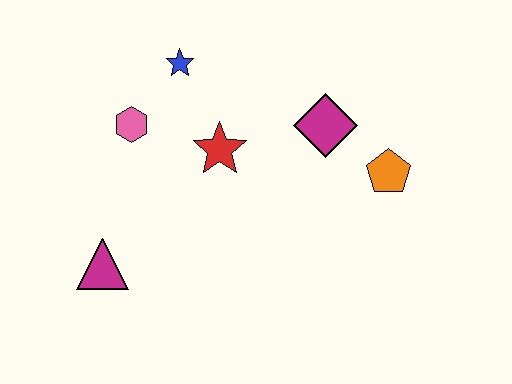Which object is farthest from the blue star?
The orange pentagon is farthest from the blue star.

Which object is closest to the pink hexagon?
The blue star is closest to the pink hexagon.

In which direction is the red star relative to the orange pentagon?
The red star is to the left of the orange pentagon.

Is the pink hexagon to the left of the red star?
Yes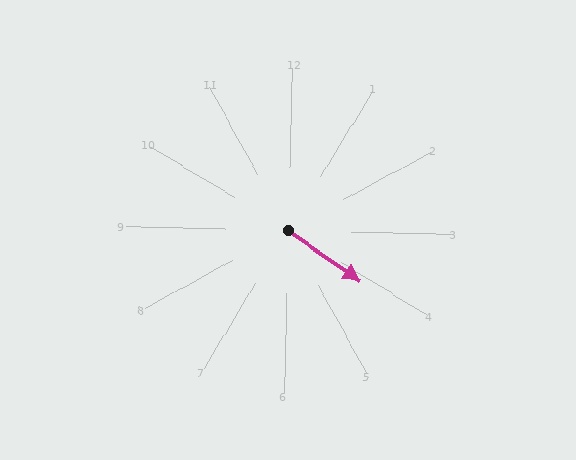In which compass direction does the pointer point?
Southeast.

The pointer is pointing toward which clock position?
Roughly 4 o'clock.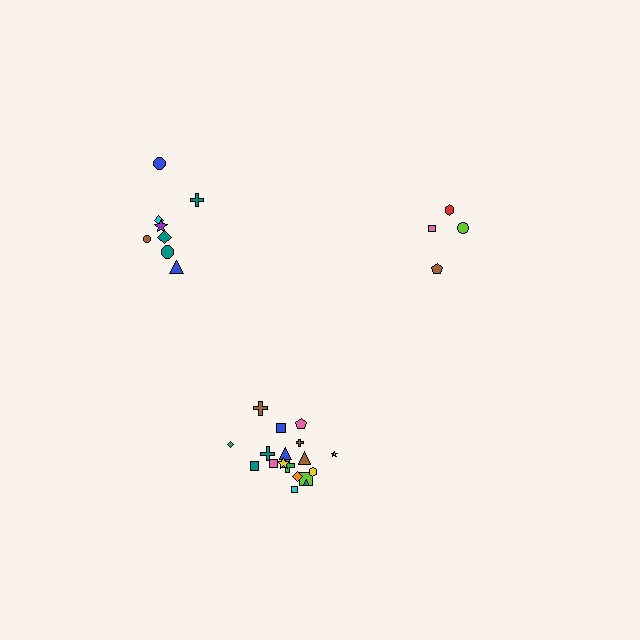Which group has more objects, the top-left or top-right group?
The top-left group.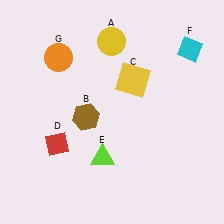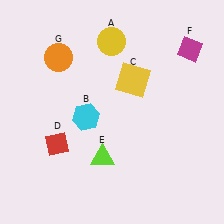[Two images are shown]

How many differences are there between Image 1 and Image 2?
There are 2 differences between the two images.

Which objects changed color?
B changed from brown to cyan. F changed from cyan to magenta.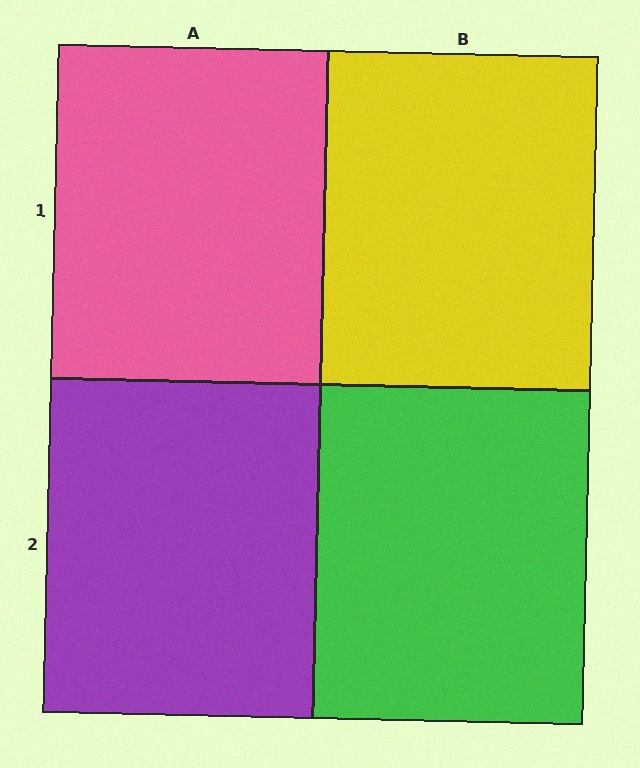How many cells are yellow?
1 cell is yellow.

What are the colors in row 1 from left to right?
Pink, yellow.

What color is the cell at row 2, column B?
Green.